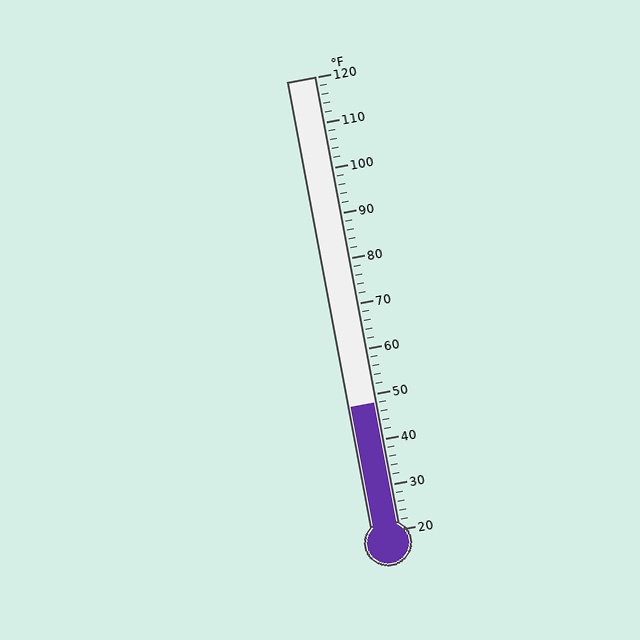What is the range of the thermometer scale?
The thermometer scale ranges from 20°F to 120°F.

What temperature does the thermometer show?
The thermometer shows approximately 48°F.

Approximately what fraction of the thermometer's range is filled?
The thermometer is filled to approximately 30% of its range.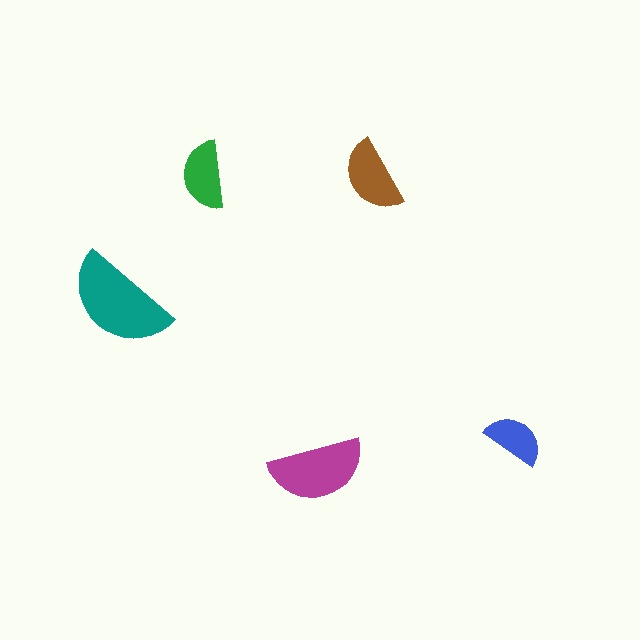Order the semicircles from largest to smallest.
the teal one, the magenta one, the brown one, the green one, the blue one.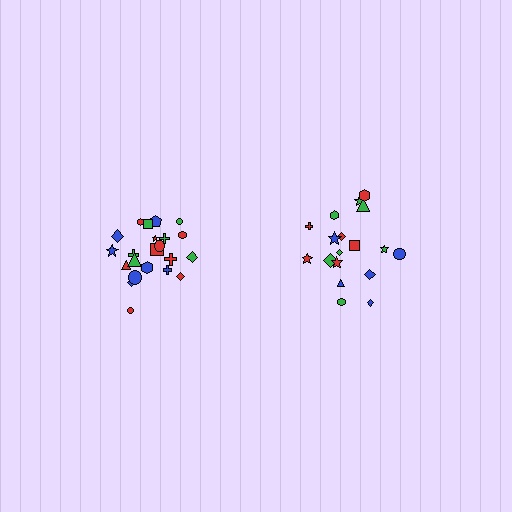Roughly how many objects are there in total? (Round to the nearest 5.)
Roughly 40 objects in total.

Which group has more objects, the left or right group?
The left group.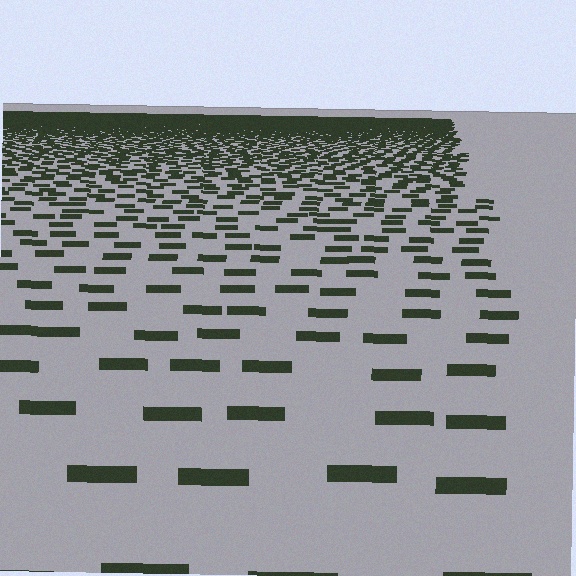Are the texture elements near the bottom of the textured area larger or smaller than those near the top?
Larger. Near the bottom, elements are closer to the viewer and appear at a bigger on-screen size.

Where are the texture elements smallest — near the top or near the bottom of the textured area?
Near the top.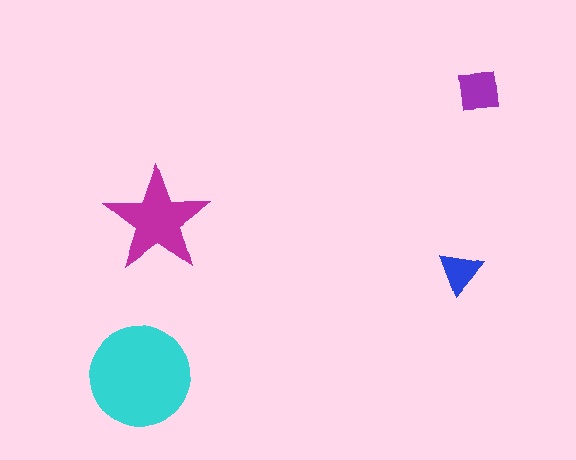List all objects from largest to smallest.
The cyan circle, the magenta star, the purple square, the blue triangle.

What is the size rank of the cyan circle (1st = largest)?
1st.